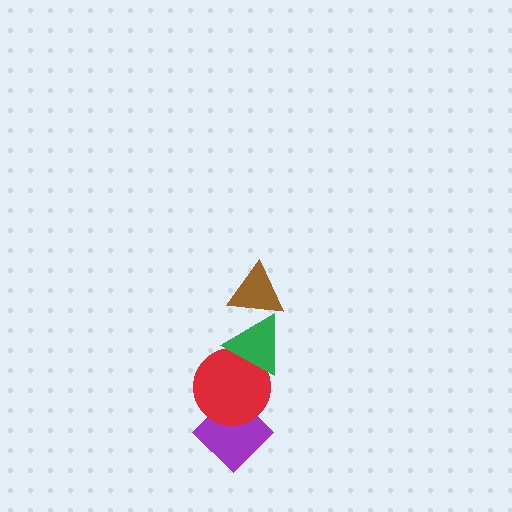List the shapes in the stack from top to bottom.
From top to bottom: the brown triangle, the green triangle, the red circle, the purple diamond.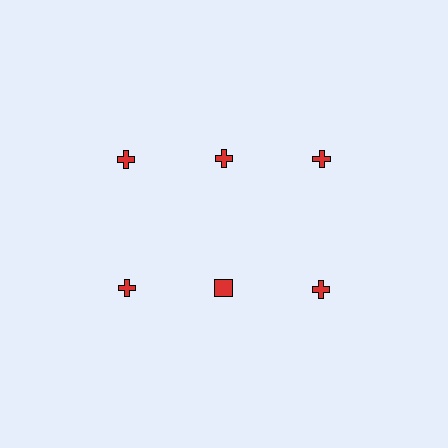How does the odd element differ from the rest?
It has a different shape: square instead of cross.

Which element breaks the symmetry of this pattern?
The red square in the second row, second from left column breaks the symmetry. All other shapes are red crosses.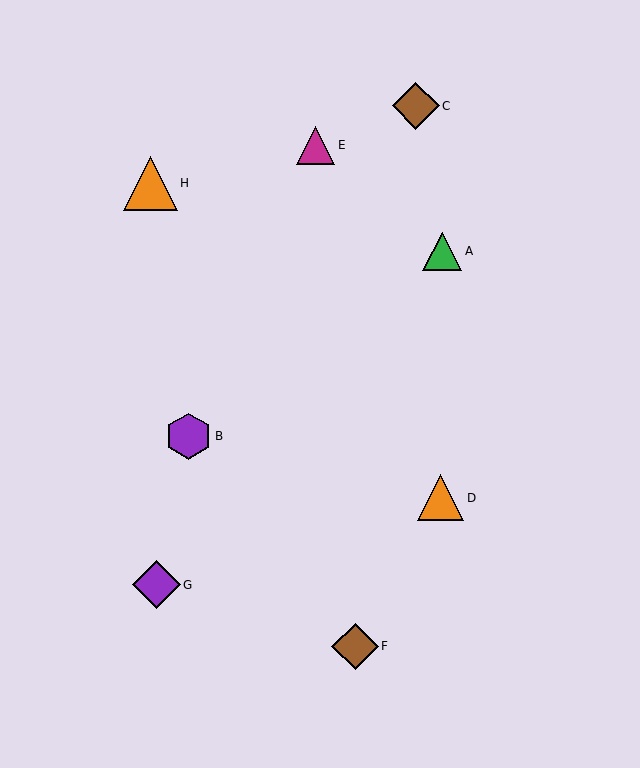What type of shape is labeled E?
Shape E is a magenta triangle.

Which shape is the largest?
The orange triangle (labeled H) is the largest.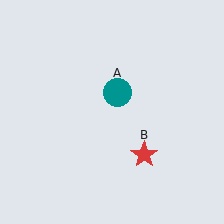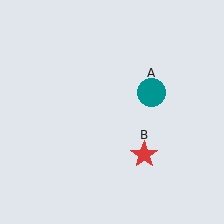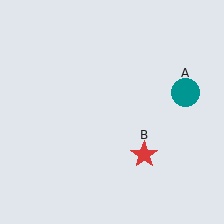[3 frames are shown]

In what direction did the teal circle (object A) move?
The teal circle (object A) moved right.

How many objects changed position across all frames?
1 object changed position: teal circle (object A).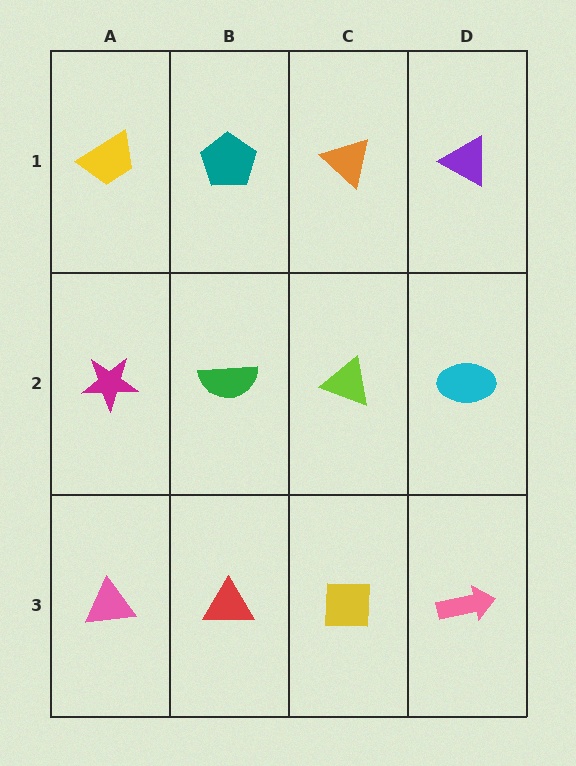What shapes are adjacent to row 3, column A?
A magenta star (row 2, column A), a red triangle (row 3, column B).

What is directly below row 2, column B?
A red triangle.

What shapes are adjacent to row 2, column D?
A purple triangle (row 1, column D), a pink arrow (row 3, column D), a lime triangle (row 2, column C).